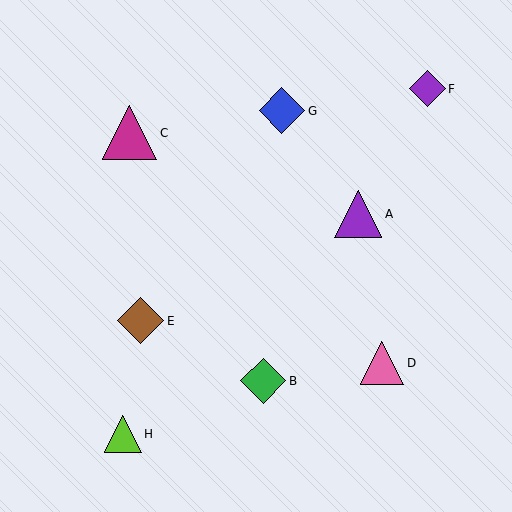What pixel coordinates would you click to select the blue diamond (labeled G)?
Click at (282, 111) to select the blue diamond G.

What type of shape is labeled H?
Shape H is a lime triangle.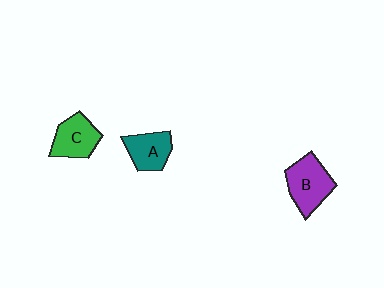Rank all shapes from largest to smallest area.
From largest to smallest: B (purple), C (green), A (teal).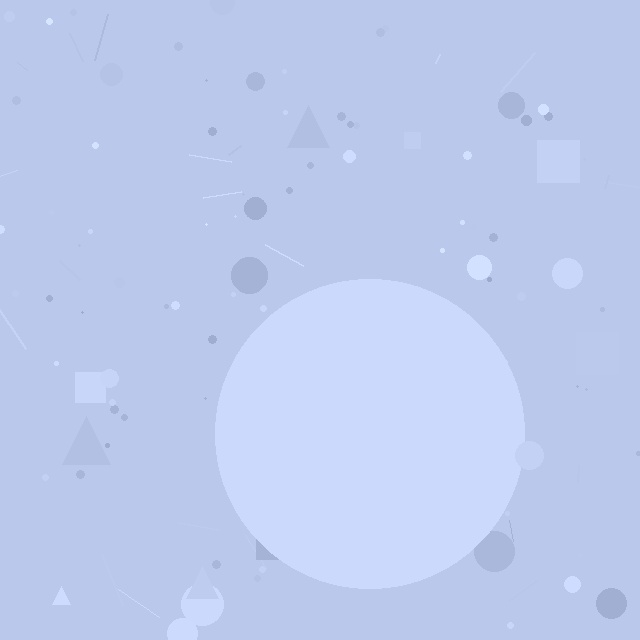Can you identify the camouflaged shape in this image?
The camouflaged shape is a circle.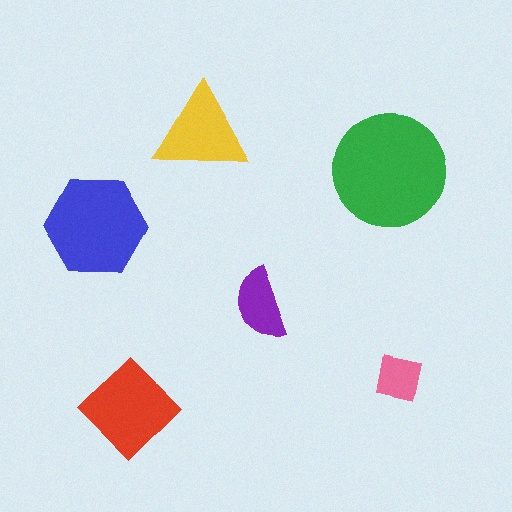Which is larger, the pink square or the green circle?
The green circle.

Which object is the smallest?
The pink square.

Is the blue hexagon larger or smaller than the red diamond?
Larger.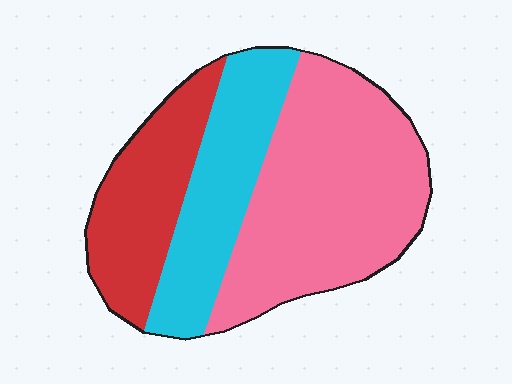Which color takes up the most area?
Pink, at roughly 50%.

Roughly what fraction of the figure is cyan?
Cyan takes up about one quarter (1/4) of the figure.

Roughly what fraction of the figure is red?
Red takes up between a sixth and a third of the figure.